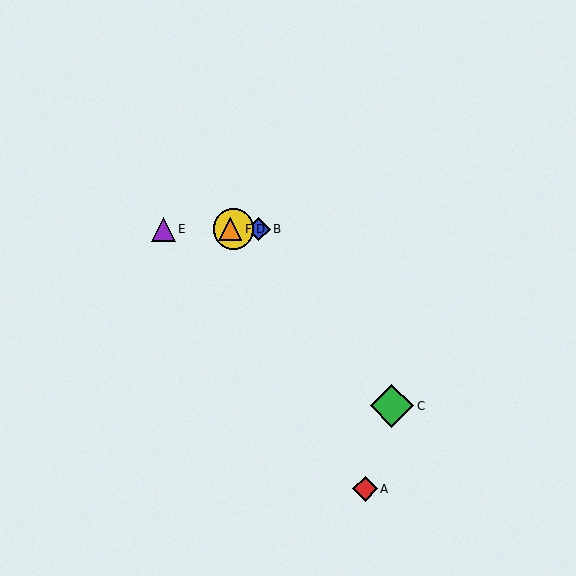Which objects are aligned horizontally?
Objects B, D, E, F are aligned horizontally.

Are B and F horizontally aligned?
Yes, both are at y≈229.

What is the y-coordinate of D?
Object D is at y≈229.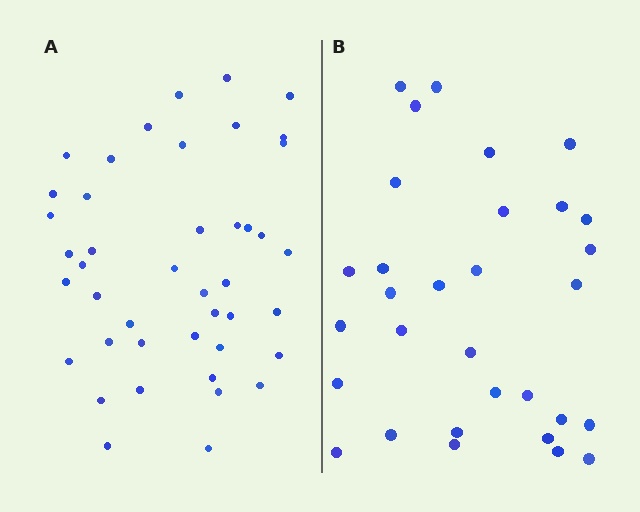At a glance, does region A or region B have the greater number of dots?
Region A (the left region) has more dots.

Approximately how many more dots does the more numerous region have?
Region A has roughly 12 or so more dots than region B.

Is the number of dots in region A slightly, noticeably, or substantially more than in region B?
Region A has noticeably more, but not dramatically so. The ratio is roughly 1.4 to 1.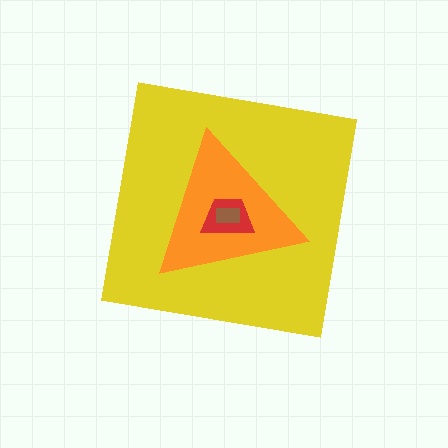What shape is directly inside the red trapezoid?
The brown rectangle.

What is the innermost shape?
The brown rectangle.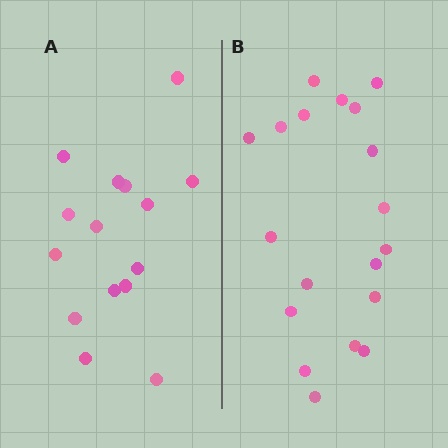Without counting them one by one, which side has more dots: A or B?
Region B (the right region) has more dots.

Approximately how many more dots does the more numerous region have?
Region B has about 4 more dots than region A.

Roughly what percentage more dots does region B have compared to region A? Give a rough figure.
About 25% more.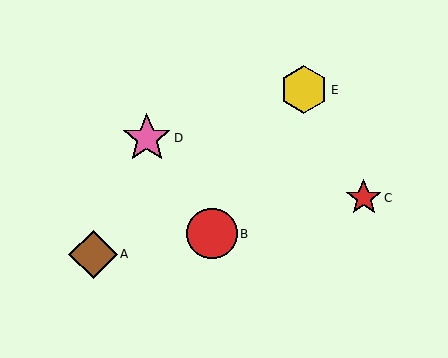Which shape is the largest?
The red circle (labeled B) is the largest.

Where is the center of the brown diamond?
The center of the brown diamond is at (93, 254).